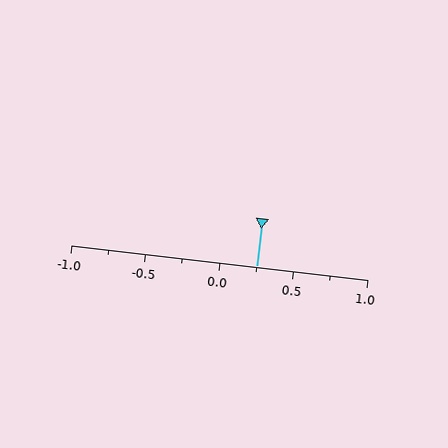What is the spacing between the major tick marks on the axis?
The major ticks are spaced 0.5 apart.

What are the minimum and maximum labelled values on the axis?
The axis runs from -1.0 to 1.0.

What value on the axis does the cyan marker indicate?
The marker indicates approximately 0.25.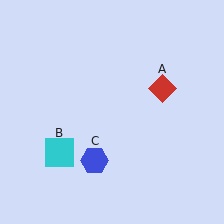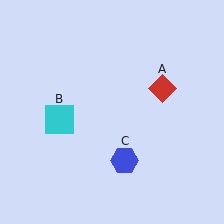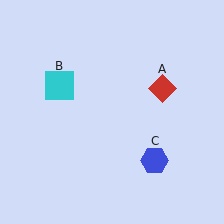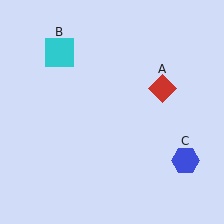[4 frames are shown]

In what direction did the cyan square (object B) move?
The cyan square (object B) moved up.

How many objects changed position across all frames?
2 objects changed position: cyan square (object B), blue hexagon (object C).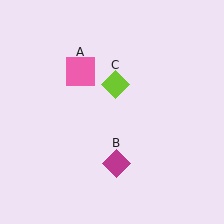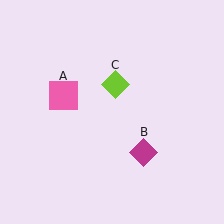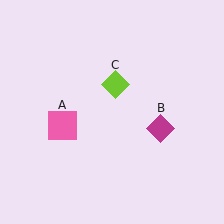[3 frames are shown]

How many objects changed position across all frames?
2 objects changed position: pink square (object A), magenta diamond (object B).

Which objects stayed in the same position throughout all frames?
Lime diamond (object C) remained stationary.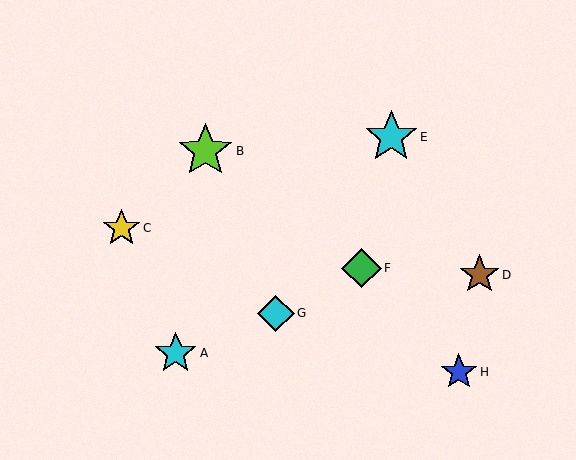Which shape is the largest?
The lime star (labeled B) is the largest.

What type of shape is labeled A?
Shape A is a cyan star.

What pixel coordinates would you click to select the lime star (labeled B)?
Click at (205, 151) to select the lime star B.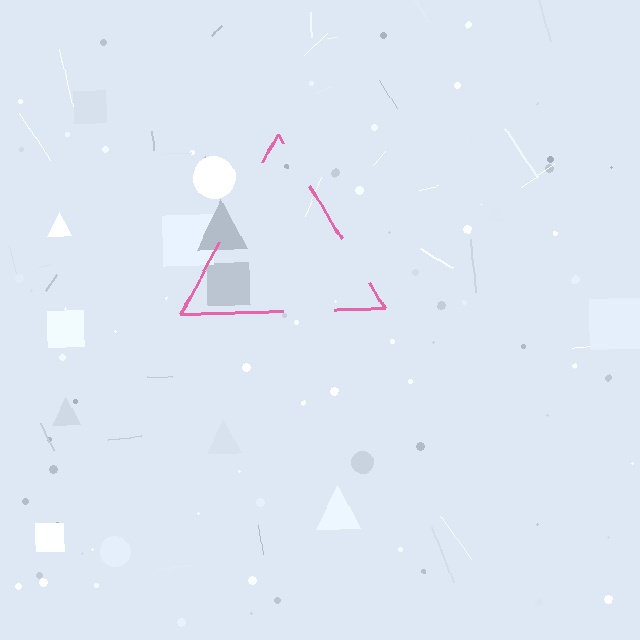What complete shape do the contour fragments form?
The contour fragments form a triangle.